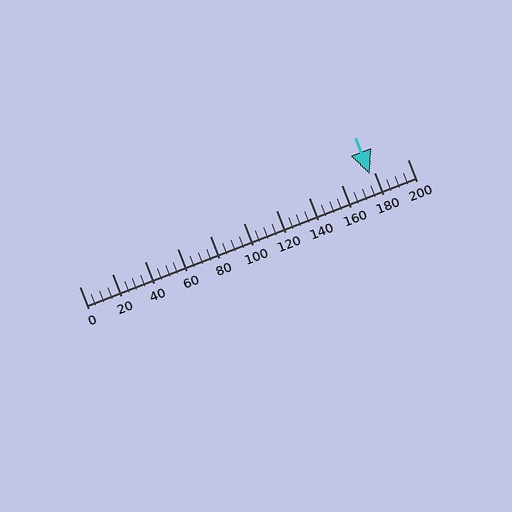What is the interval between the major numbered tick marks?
The major tick marks are spaced 20 units apart.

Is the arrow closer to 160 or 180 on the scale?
The arrow is closer to 180.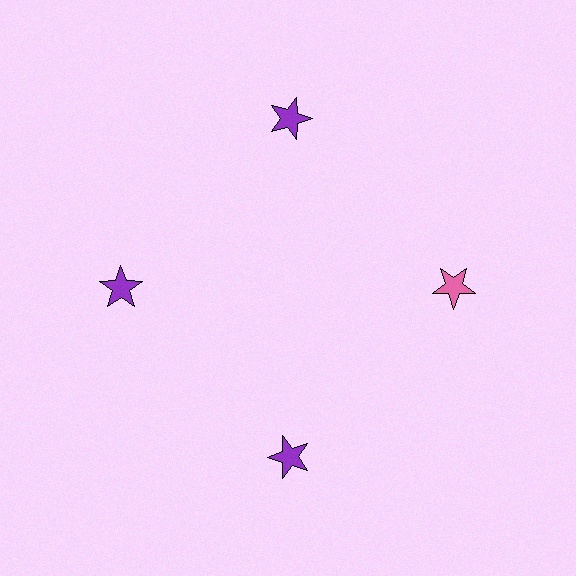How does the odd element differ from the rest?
It has a different color: pink instead of purple.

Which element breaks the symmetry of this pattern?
The pink star at roughly the 3 o'clock position breaks the symmetry. All other shapes are purple stars.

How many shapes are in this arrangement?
There are 4 shapes arranged in a ring pattern.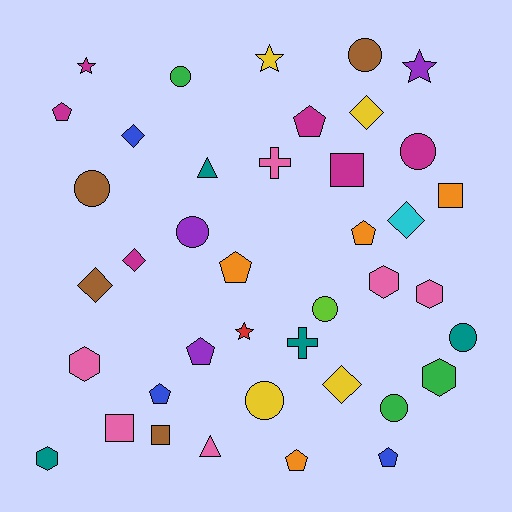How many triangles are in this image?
There are 2 triangles.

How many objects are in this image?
There are 40 objects.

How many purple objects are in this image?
There are 3 purple objects.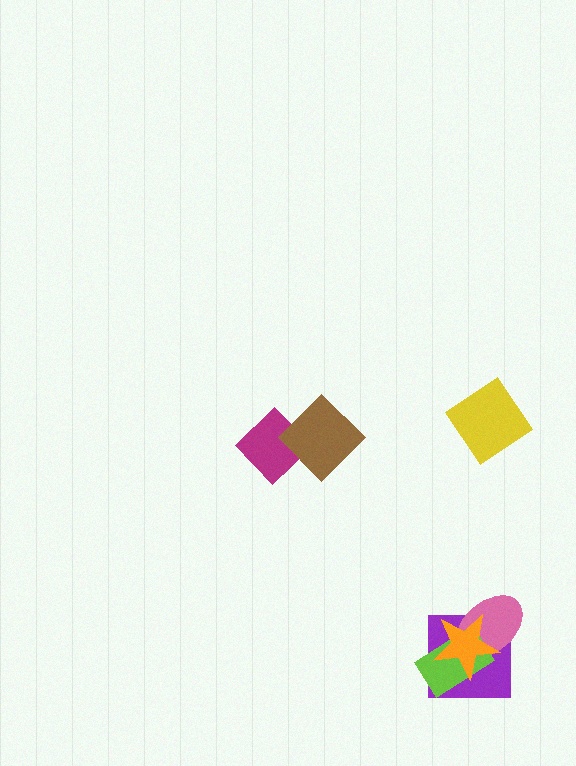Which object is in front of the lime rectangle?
The orange star is in front of the lime rectangle.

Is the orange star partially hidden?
No, no other shape covers it.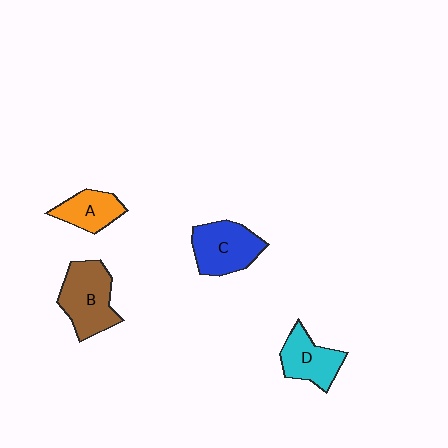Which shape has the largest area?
Shape B (brown).